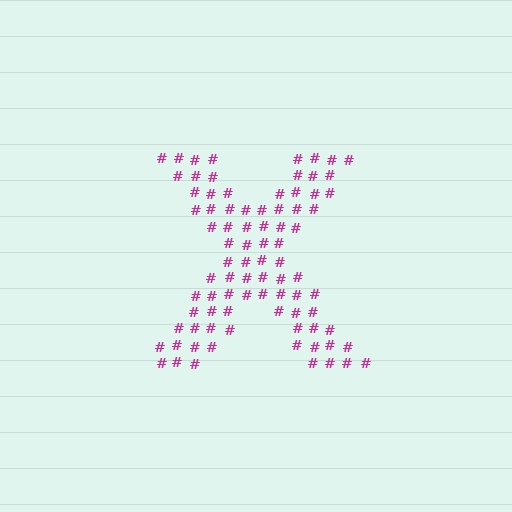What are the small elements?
The small elements are hash symbols.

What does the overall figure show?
The overall figure shows the letter X.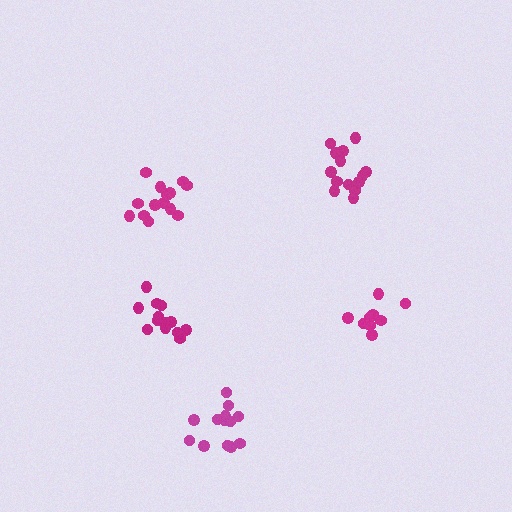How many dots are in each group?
Group 1: 14 dots, Group 2: 14 dots, Group 3: 9 dots, Group 4: 13 dots, Group 5: 13 dots (63 total).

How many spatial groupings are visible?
There are 5 spatial groupings.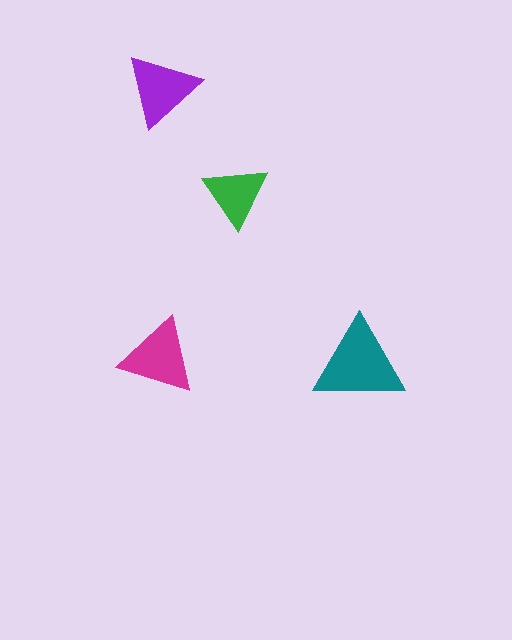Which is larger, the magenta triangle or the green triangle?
The magenta one.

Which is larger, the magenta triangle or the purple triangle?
The magenta one.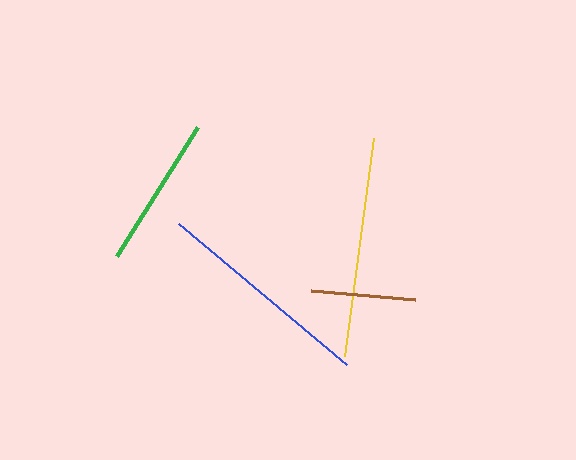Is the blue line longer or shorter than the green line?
The blue line is longer than the green line.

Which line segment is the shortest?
The brown line is the shortest at approximately 104 pixels.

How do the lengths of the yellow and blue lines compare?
The yellow and blue lines are approximately the same length.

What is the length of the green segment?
The green segment is approximately 152 pixels long.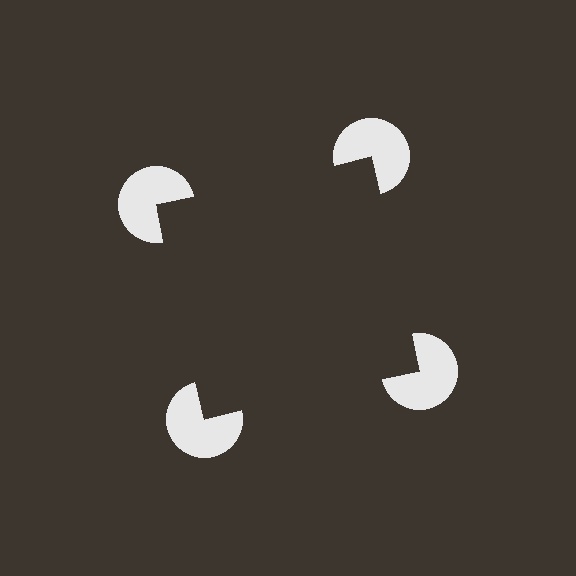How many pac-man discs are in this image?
There are 4 — one at each vertex of the illusory square.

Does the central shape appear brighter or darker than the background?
It typically appears slightly darker than the background, even though no actual brightness change is drawn.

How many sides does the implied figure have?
4 sides.